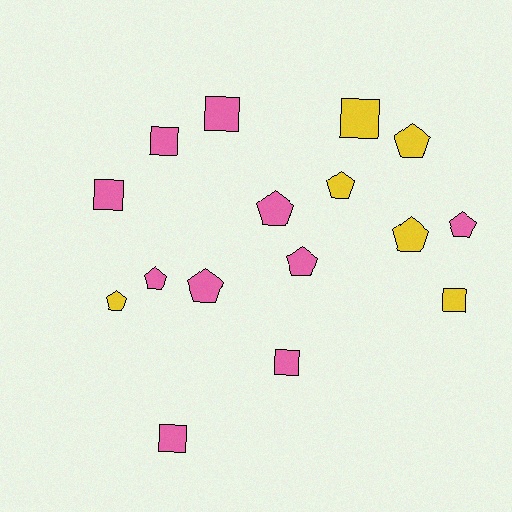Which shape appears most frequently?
Pentagon, with 9 objects.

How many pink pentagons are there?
There are 5 pink pentagons.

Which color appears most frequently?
Pink, with 10 objects.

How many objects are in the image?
There are 16 objects.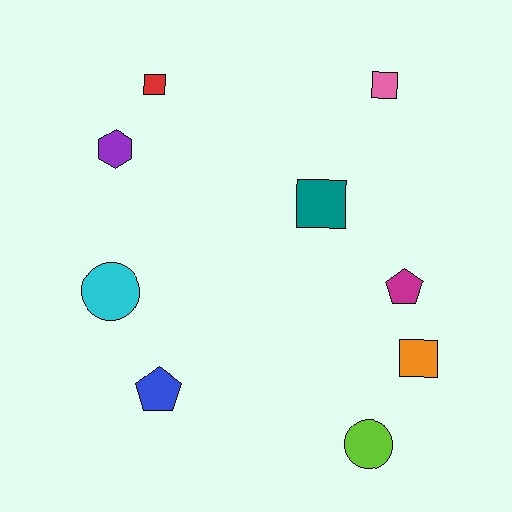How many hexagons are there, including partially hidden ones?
There is 1 hexagon.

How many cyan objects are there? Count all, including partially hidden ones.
There is 1 cyan object.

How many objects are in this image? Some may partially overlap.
There are 9 objects.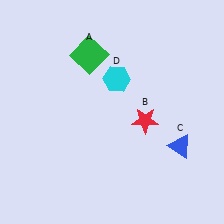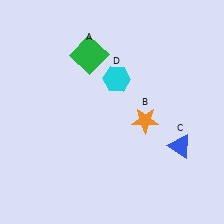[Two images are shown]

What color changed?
The star (B) changed from red in Image 1 to orange in Image 2.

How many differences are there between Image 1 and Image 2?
There is 1 difference between the two images.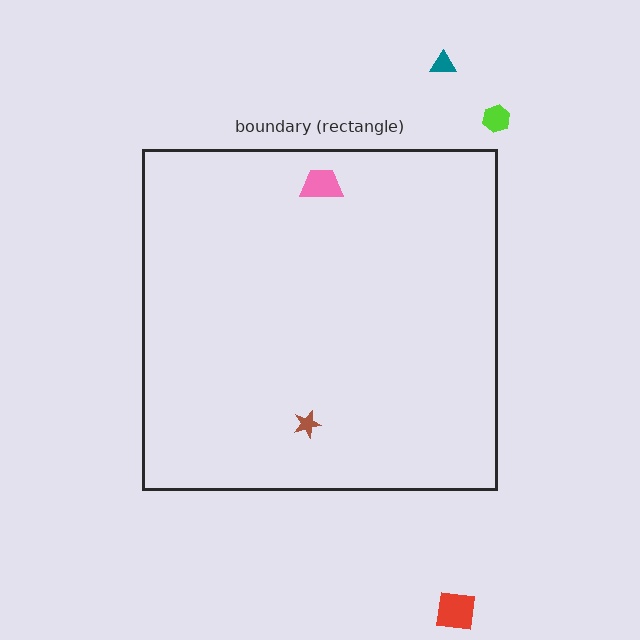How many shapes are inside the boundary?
2 inside, 3 outside.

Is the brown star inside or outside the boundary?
Inside.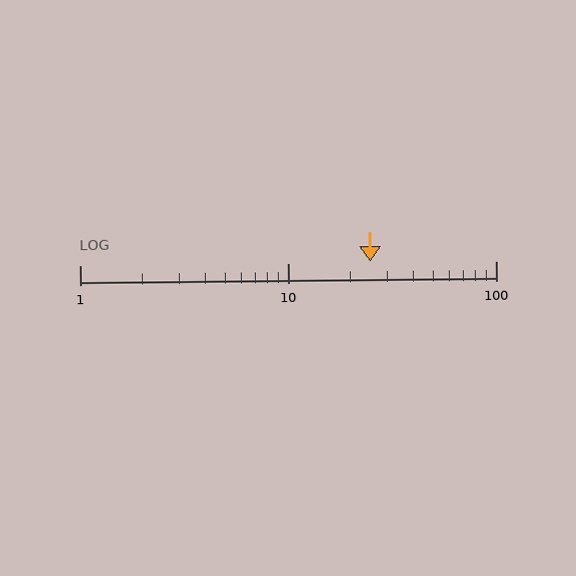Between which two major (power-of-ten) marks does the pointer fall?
The pointer is between 10 and 100.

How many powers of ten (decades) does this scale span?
The scale spans 2 decades, from 1 to 100.